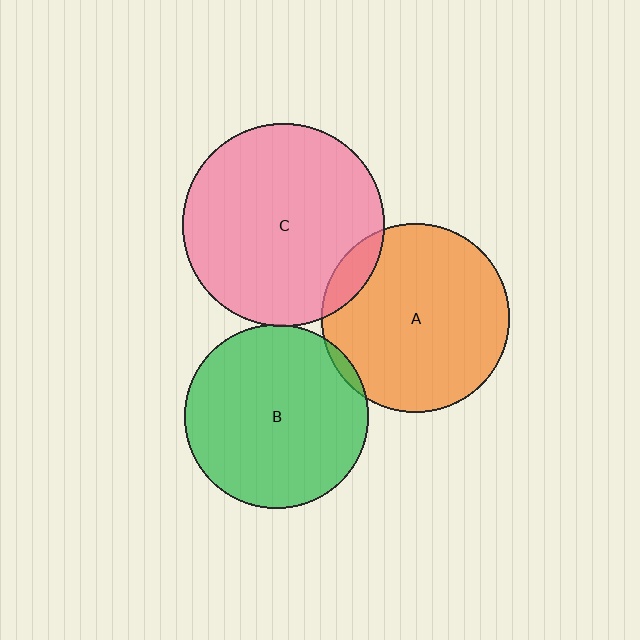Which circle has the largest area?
Circle C (pink).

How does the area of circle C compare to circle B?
Approximately 1.2 times.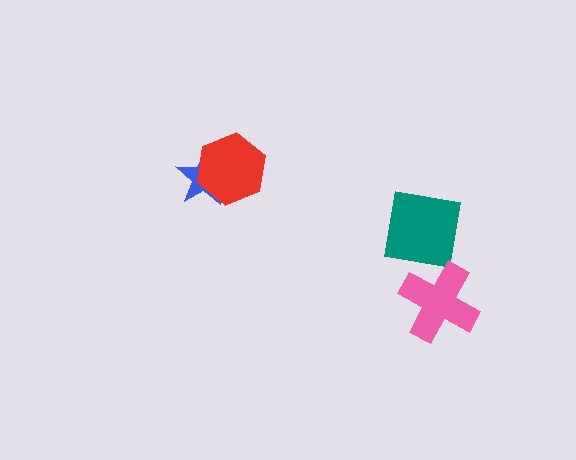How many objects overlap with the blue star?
1 object overlaps with the blue star.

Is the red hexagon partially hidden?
No, no other shape covers it.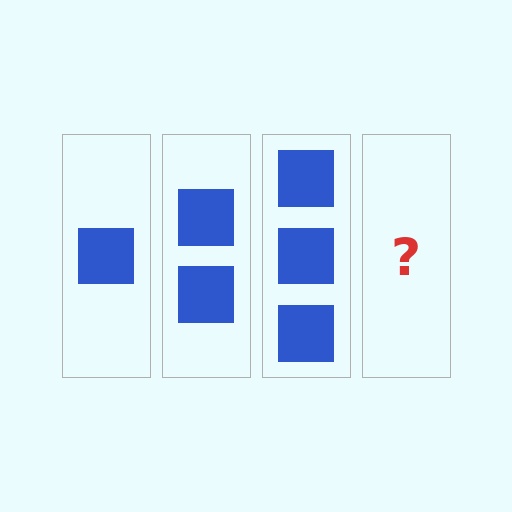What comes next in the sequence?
The next element should be 4 squares.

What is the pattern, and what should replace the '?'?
The pattern is that each step adds one more square. The '?' should be 4 squares.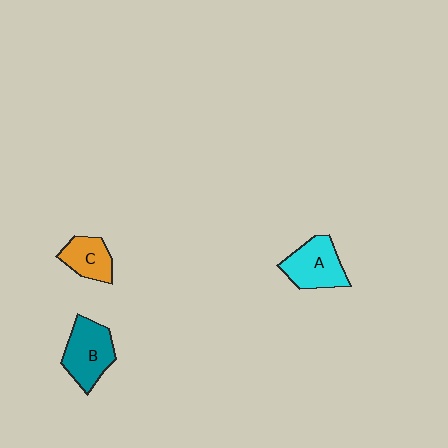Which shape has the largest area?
Shape B (teal).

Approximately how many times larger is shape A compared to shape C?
Approximately 1.4 times.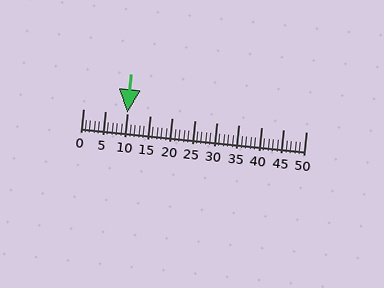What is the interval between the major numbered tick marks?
The major tick marks are spaced 5 units apart.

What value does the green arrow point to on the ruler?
The green arrow points to approximately 10.